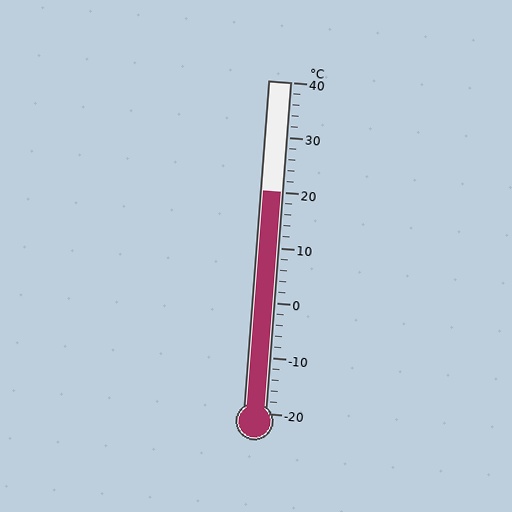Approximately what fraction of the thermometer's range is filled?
The thermometer is filled to approximately 65% of its range.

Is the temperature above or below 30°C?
The temperature is below 30°C.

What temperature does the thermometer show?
The thermometer shows approximately 20°C.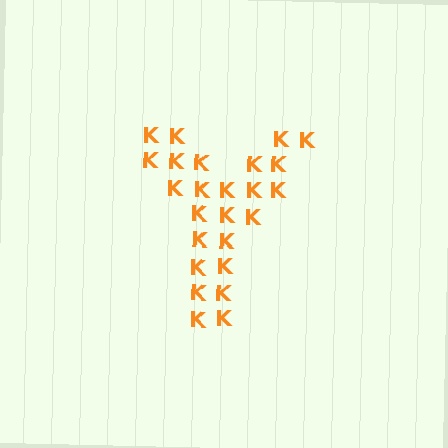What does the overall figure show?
The overall figure shows the letter Y.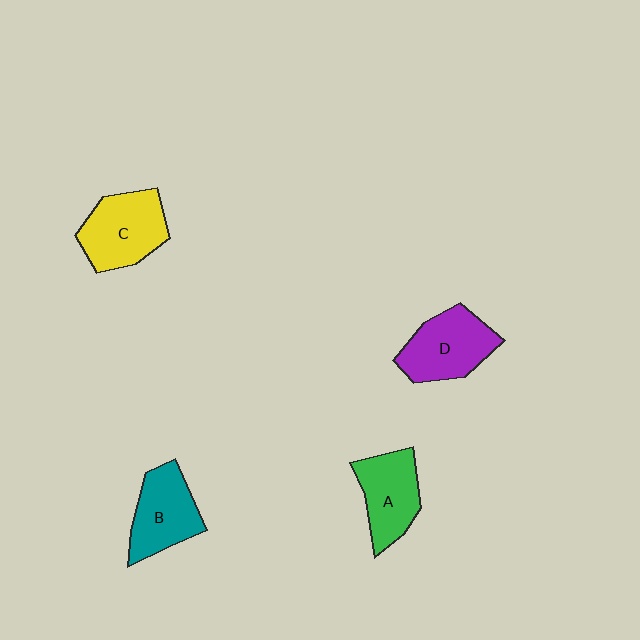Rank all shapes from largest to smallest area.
From largest to smallest: C (yellow), D (purple), B (teal), A (green).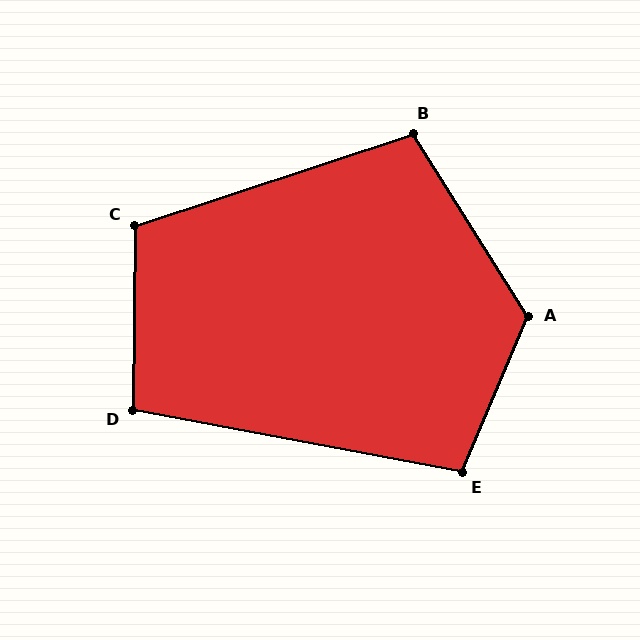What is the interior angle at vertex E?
Approximately 102 degrees (obtuse).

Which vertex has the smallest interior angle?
D, at approximately 100 degrees.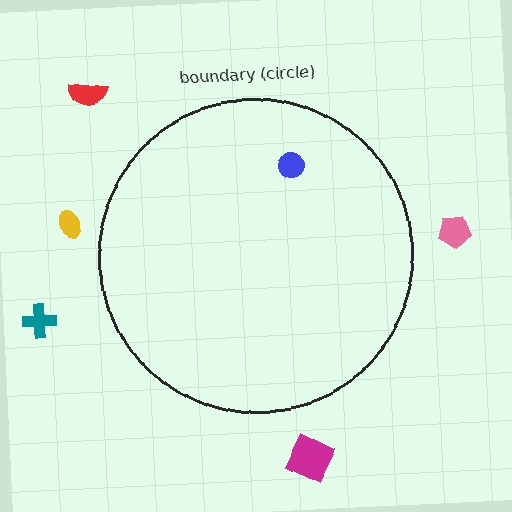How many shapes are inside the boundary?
1 inside, 5 outside.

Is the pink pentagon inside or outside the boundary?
Outside.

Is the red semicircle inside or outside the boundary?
Outside.